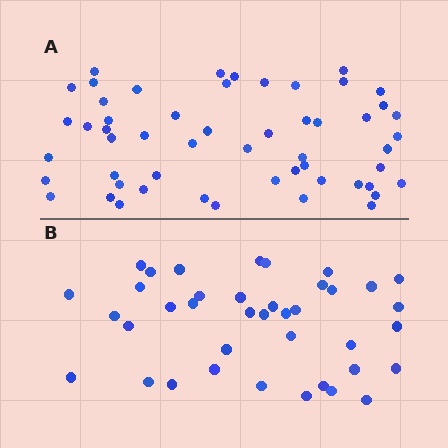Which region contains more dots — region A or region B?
Region A (the top region) has more dots.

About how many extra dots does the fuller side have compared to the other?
Region A has approximately 15 more dots than region B.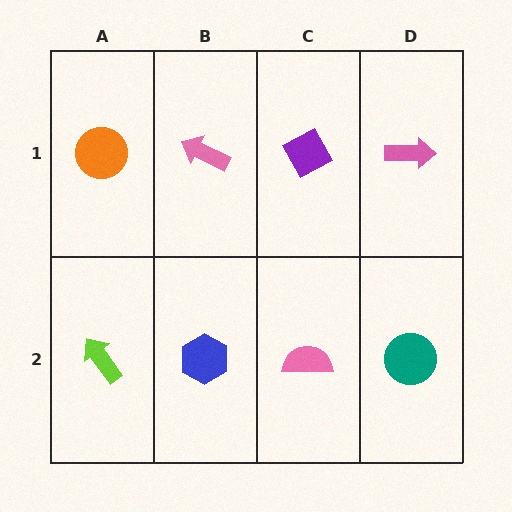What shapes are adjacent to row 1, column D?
A teal circle (row 2, column D), a purple diamond (row 1, column C).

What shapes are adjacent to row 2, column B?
A pink arrow (row 1, column B), a lime arrow (row 2, column A), a pink semicircle (row 2, column C).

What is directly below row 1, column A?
A lime arrow.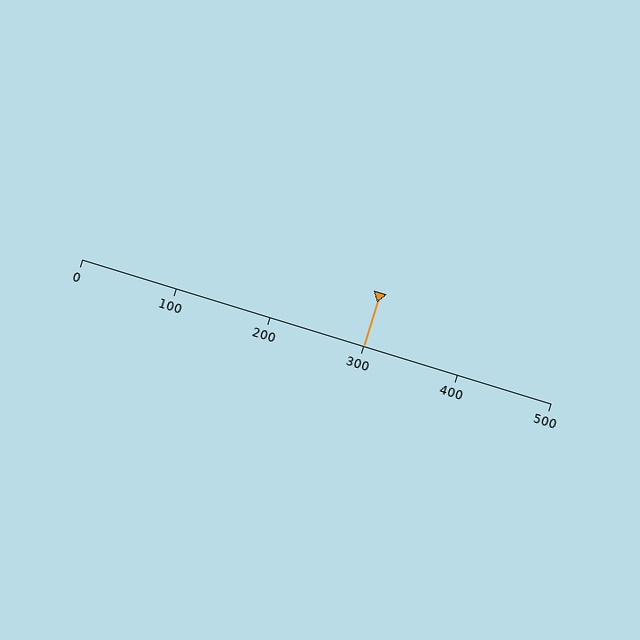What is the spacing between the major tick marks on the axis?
The major ticks are spaced 100 apart.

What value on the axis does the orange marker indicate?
The marker indicates approximately 300.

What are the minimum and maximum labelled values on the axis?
The axis runs from 0 to 500.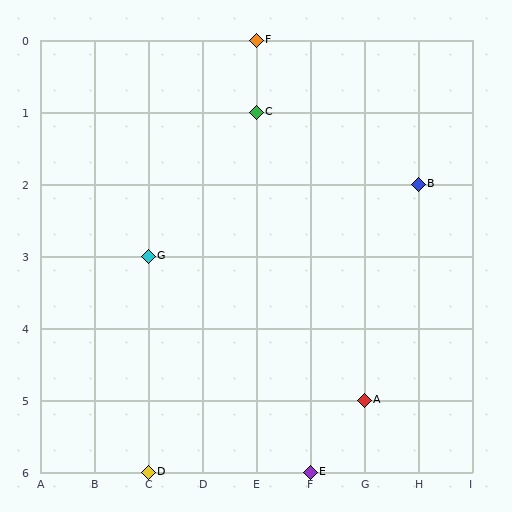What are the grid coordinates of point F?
Point F is at grid coordinates (E, 0).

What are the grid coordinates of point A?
Point A is at grid coordinates (G, 5).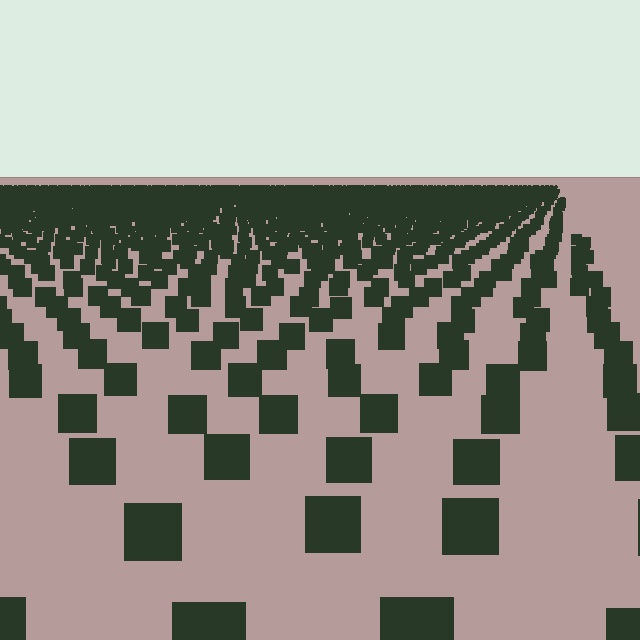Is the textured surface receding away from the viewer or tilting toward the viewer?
The surface is receding away from the viewer. Texture elements get smaller and denser toward the top.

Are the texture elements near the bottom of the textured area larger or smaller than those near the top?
Larger. Near the bottom, elements are closer to the viewer and appear at a bigger on-screen size.